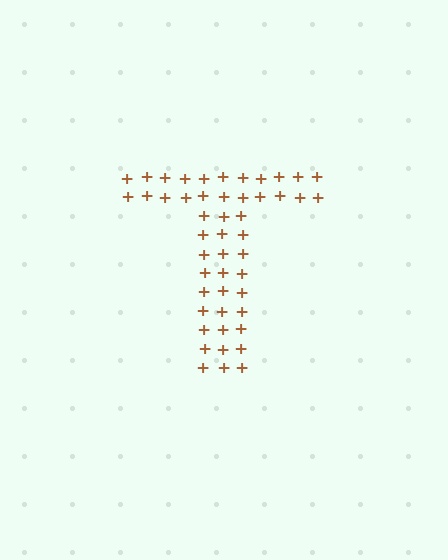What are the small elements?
The small elements are plus signs.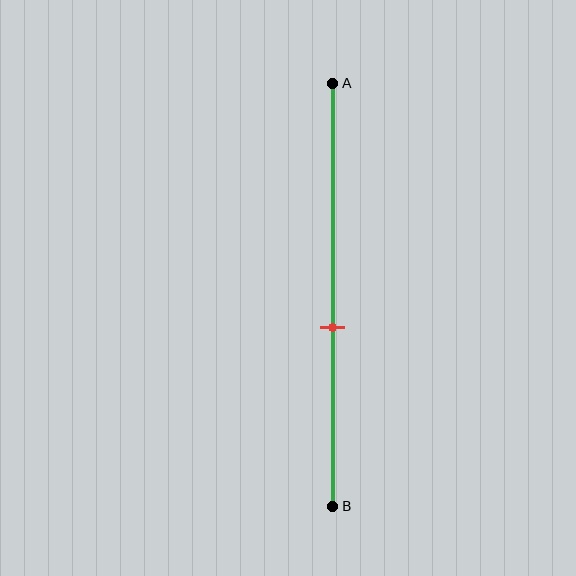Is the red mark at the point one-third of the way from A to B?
No, the mark is at about 60% from A, not at the 33% one-third point.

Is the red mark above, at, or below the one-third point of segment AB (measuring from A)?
The red mark is below the one-third point of segment AB.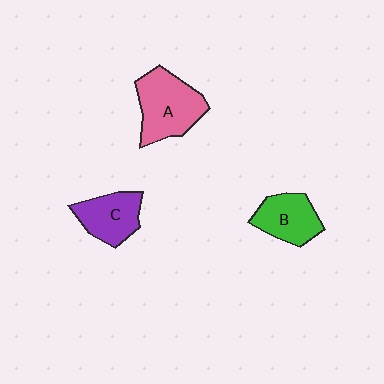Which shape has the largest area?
Shape A (pink).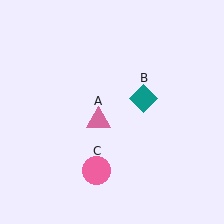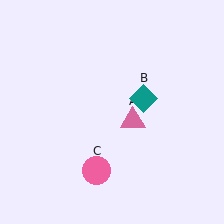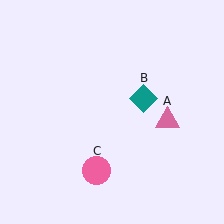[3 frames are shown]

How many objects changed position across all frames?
1 object changed position: pink triangle (object A).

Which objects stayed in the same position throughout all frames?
Teal diamond (object B) and pink circle (object C) remained stationary.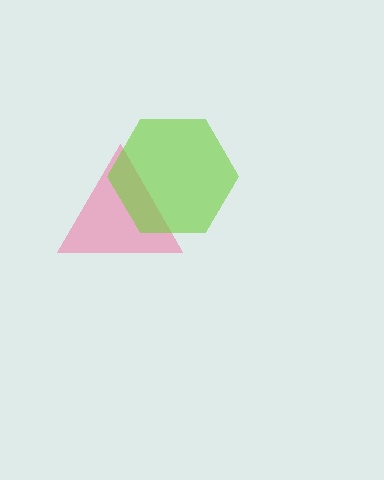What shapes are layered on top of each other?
The layered shapes are: a pink triangle, a lime hexagon.